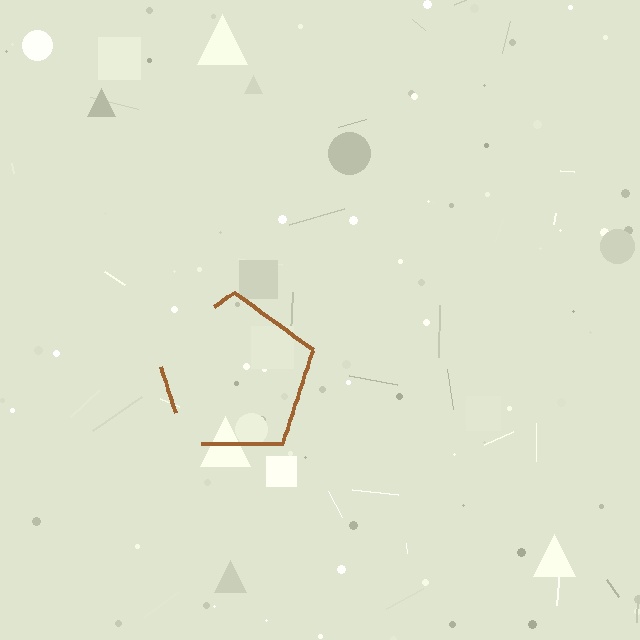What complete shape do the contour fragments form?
The contour fragments form a pentagon.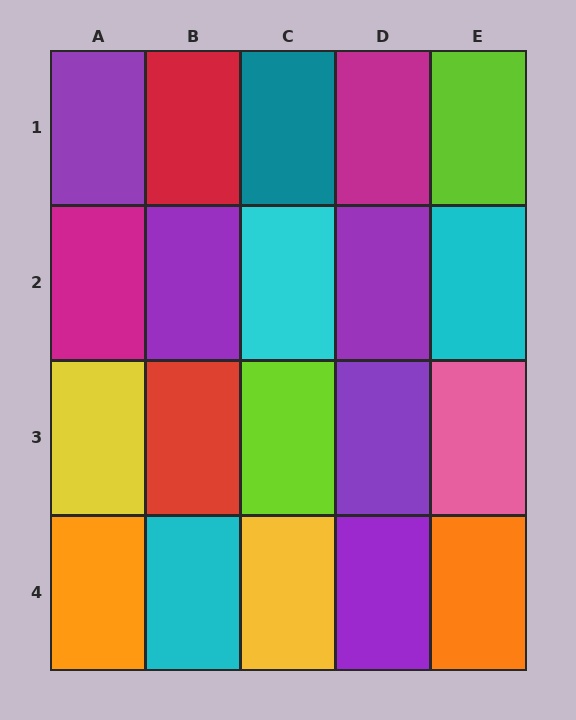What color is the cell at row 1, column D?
Magenta.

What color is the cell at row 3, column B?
Red.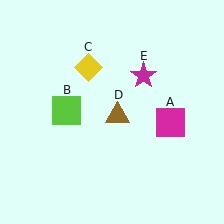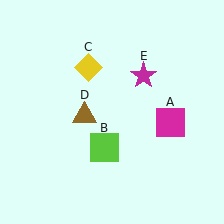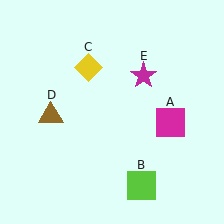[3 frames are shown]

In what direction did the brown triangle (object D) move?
The brown triangle (object D) moved left.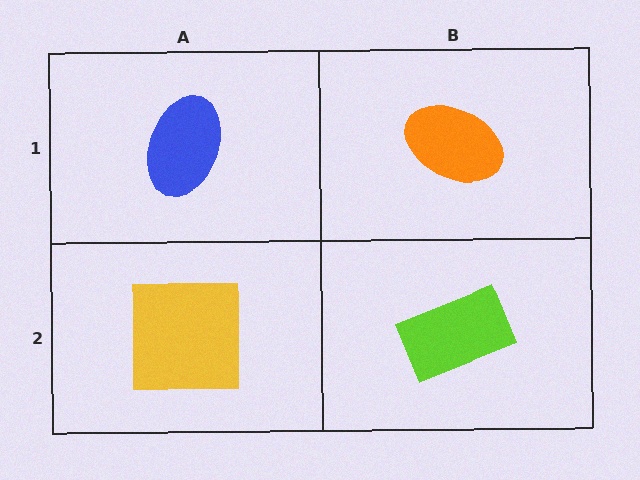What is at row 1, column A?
A blue ellipse.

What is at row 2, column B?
A lime rectangle.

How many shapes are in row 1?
2 shapes.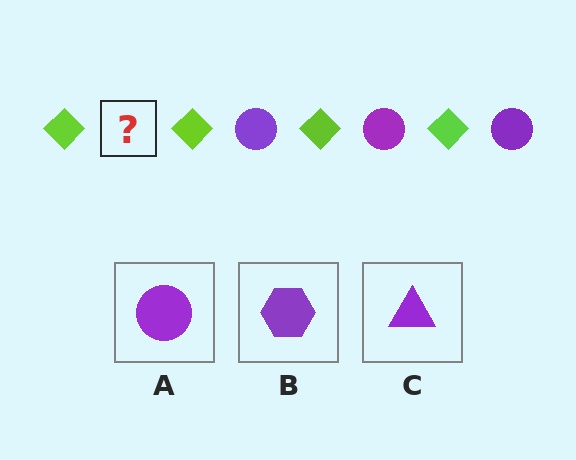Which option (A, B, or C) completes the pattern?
A.